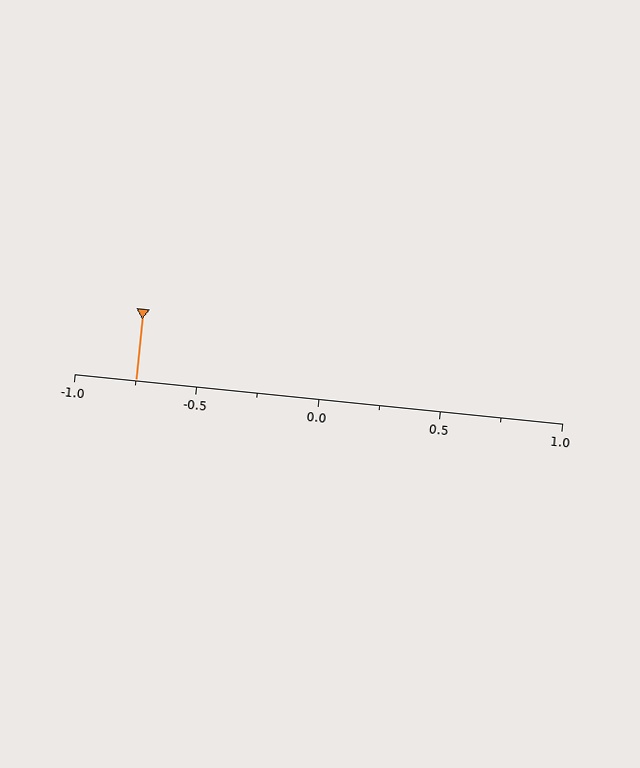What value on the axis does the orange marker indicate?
The marker indicates approximately -0.75.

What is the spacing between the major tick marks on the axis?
The major ticks are spaced 0.5 apart.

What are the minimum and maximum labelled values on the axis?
The axis runs from -1.0 to 1.0.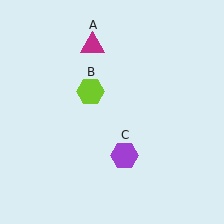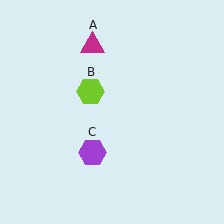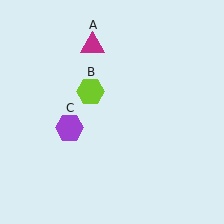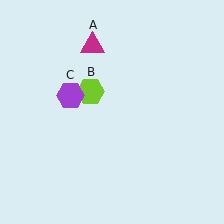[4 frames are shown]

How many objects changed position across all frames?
1 object changed position: purple hexagon (object C).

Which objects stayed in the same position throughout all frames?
Magenta triangle (object A) and lime hexagon (object B) remained stationary.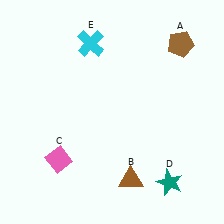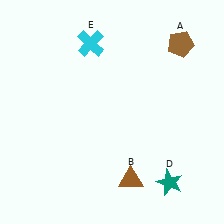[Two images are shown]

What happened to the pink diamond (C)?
The pink diamond (C) was removed in Image 2. It was in the bottom-left area of Image 1.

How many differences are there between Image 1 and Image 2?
There is 1 difference between the two images.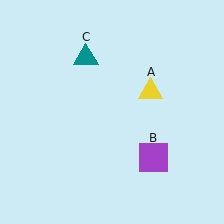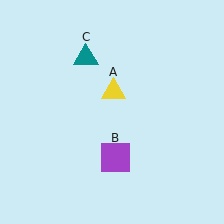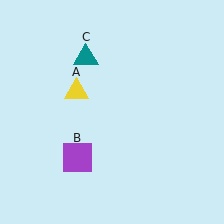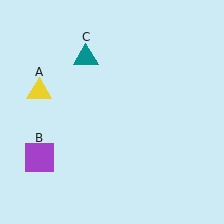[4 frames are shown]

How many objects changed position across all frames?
2 objects changed position: yellow triangle (object A), purple square (object B).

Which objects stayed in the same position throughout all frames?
Teal triangle (object C) remained stationary.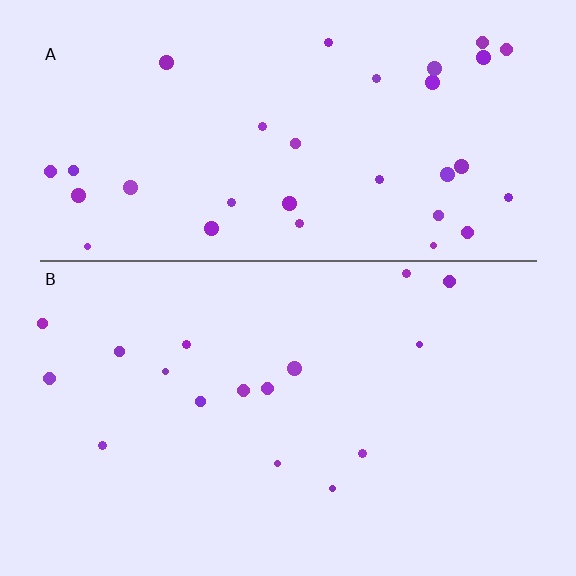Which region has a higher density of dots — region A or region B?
A (the top).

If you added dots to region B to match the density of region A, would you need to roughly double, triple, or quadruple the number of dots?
Approximately double.